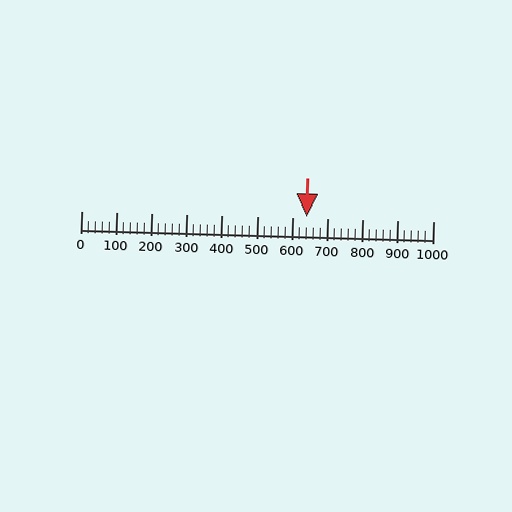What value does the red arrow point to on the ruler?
The red arrow points to approximately 640.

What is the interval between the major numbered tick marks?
The major tick marks are spaced 100 units apart.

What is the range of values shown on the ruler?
The ruler shows values from 0 to 1000.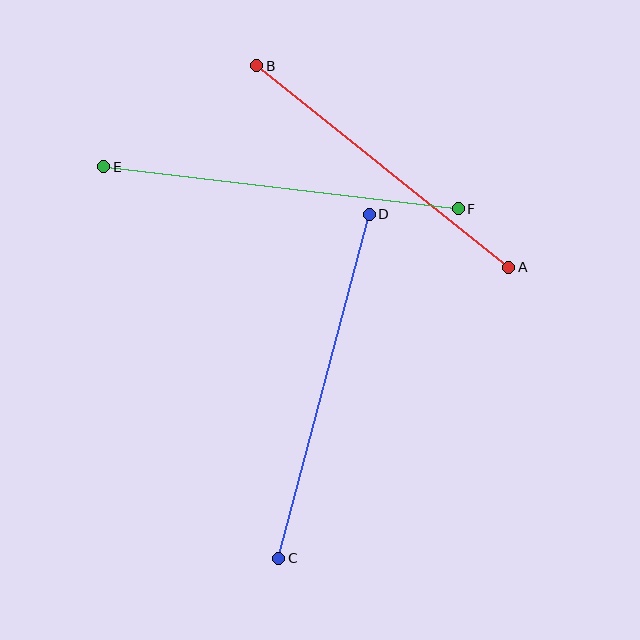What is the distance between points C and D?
The distance is approximately 355 pixels.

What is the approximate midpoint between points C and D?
The midpoint is at approximately (324, 386) pixels.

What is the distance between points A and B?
The distance is approximately 323 pixels.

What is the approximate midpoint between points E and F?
The midpoint is at approximately (281, 188) pixels.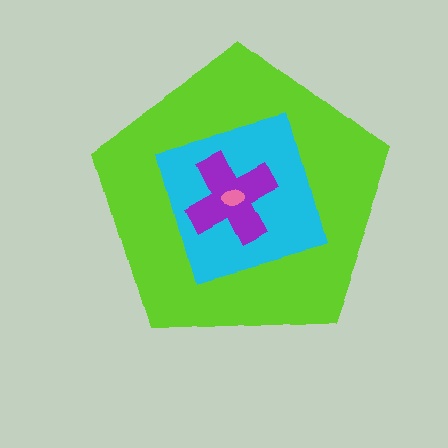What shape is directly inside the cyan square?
The purple cross.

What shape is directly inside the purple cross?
The pink ellipse.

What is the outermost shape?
The lime pentagon.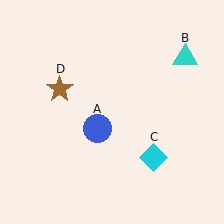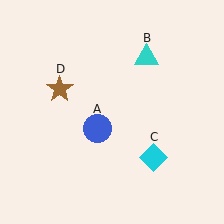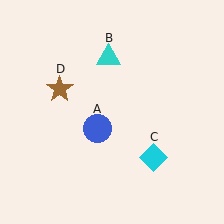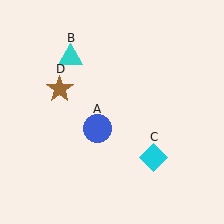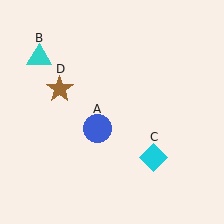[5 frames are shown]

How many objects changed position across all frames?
1 object changed position: cyan triangle (object B).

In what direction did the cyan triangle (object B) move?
The cyan triangle (object B) moved left.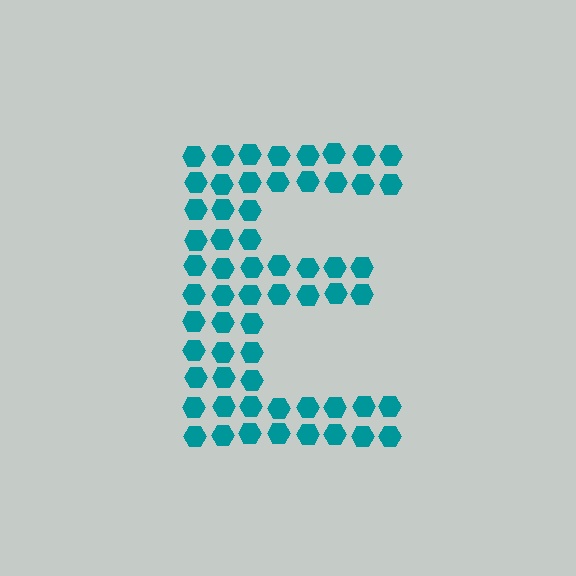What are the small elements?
The small elements are hexagons.